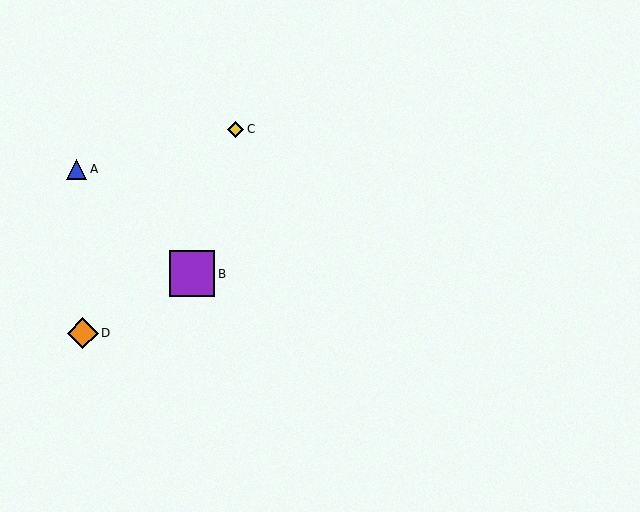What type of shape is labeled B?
Shape B is a purple square.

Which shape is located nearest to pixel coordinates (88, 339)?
The orange diamond (labeled D) at (83, 333) is nearest to that location.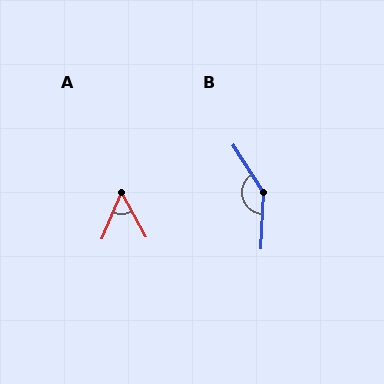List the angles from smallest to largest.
A (52°), B (145°).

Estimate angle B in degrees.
Approximately 145 degrees.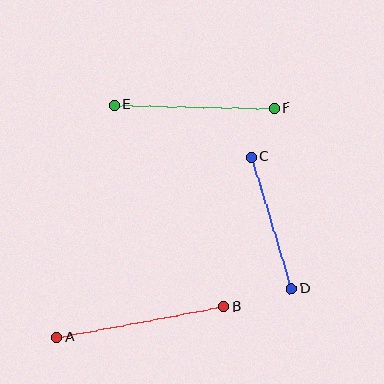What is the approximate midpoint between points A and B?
The midpoint is at approximately (140, 322) pixels.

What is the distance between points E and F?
The distance is approximately 160 pixels.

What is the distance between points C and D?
The distance is approximately 138 pixels.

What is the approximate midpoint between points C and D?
The midpoint is at approximately (271, 223) pixels.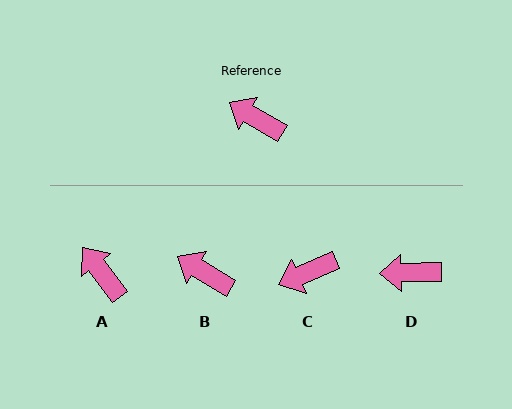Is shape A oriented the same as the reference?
No, it is off by about 22 degrees.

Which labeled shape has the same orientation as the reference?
B.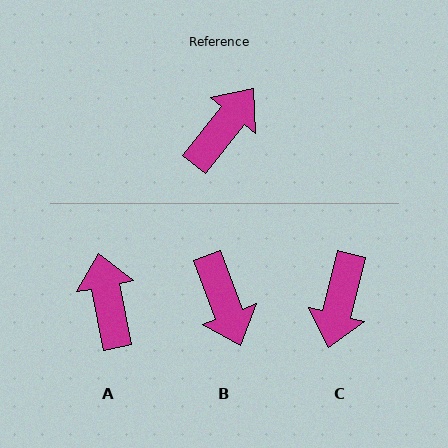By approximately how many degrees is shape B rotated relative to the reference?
Approximately 121 degrees clockwise.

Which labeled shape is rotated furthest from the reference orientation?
C, about 156 degrees away.